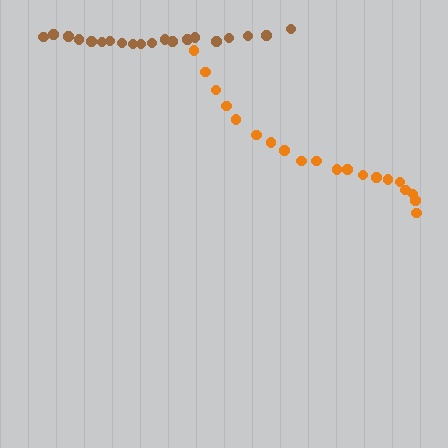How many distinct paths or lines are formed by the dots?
There are 2 distinct paths.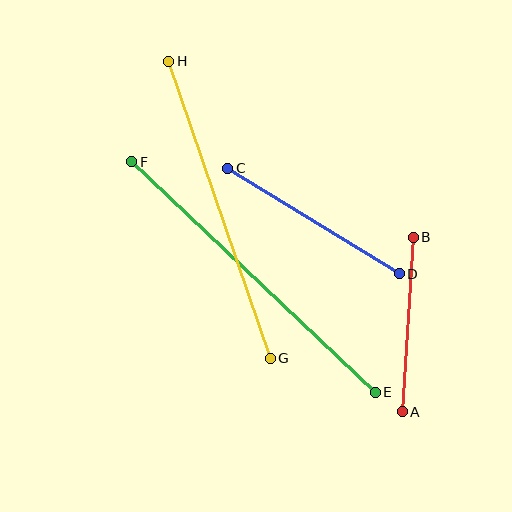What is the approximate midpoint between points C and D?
The midpoint is at approximately (313, 221) pixels.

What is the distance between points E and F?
The distance is approximately 335 pixels.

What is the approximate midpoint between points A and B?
The midpoint is at approximately (408, 324) pixels.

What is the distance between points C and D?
The distance is approximately 201 pixels.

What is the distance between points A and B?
The distance is approximately 175 pixels.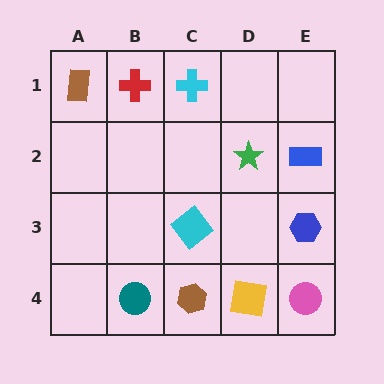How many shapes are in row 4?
4 shapes.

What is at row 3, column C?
A cyan diamond.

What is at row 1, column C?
A cyan cross.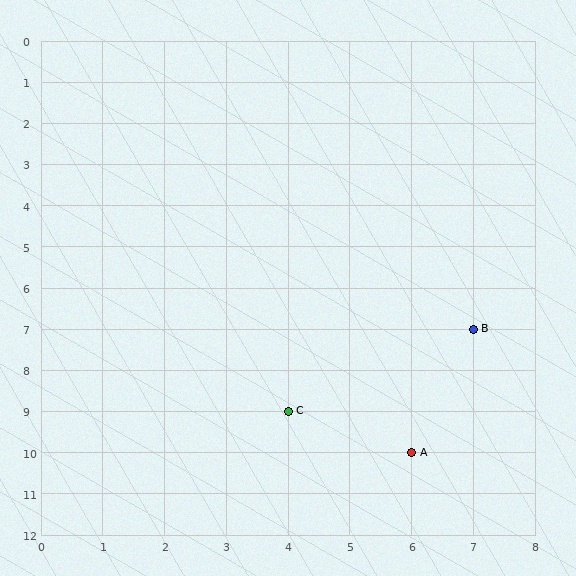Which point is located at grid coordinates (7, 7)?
Point B is at (7, 7).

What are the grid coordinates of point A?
Point A is at grid coordinates (6, 10).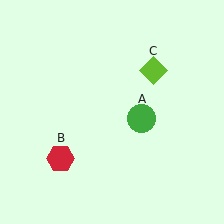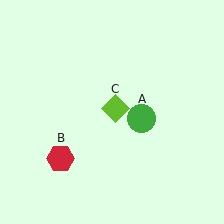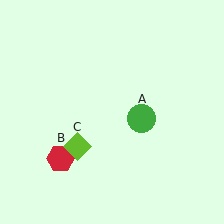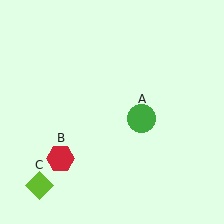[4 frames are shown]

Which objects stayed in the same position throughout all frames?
Green circle (object A) and red hexagon (object B) remained stationary.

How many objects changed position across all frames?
1 object changed position: lime diamond (object C).